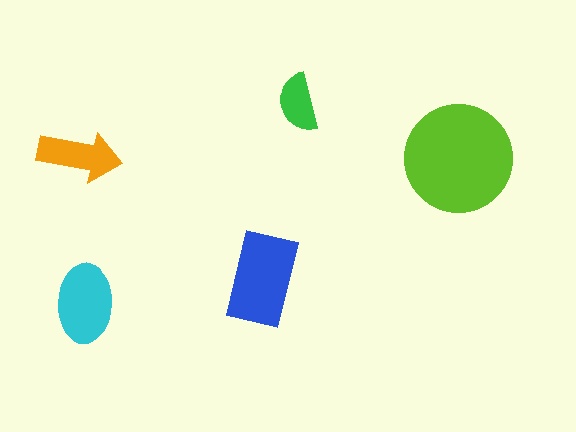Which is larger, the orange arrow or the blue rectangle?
The blue rectangle.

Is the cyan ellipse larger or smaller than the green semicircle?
Larger.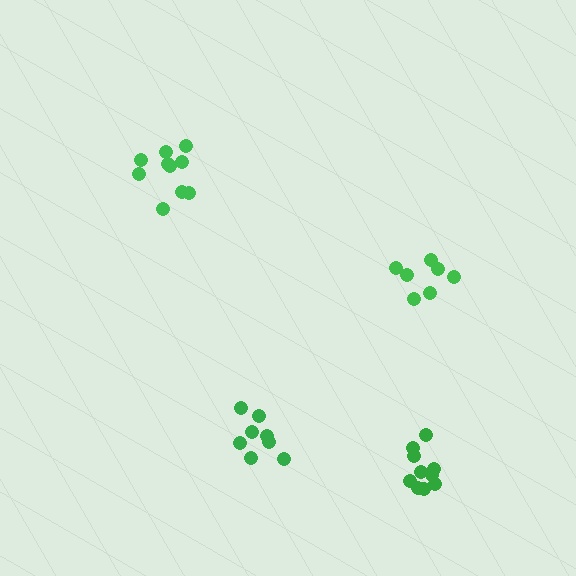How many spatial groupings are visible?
There are 4 spatial groupings.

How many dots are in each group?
Group 1: 7 dots, Group 2: 10 dots, Group 3: 8 dots, Group 4: 10 dots (35 total).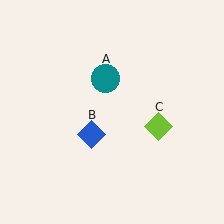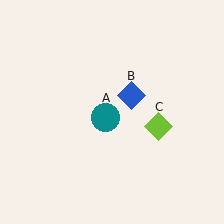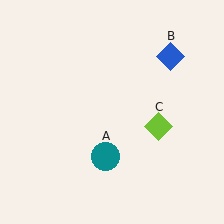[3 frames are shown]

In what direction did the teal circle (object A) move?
The teal circle (object A) moved down.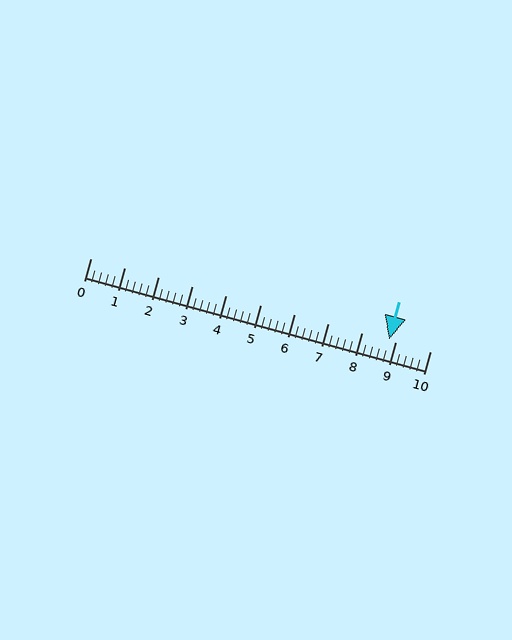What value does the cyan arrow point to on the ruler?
The cyan arrow points to approximately 8.8.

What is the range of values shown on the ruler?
The ruler shows values from 0 to 10.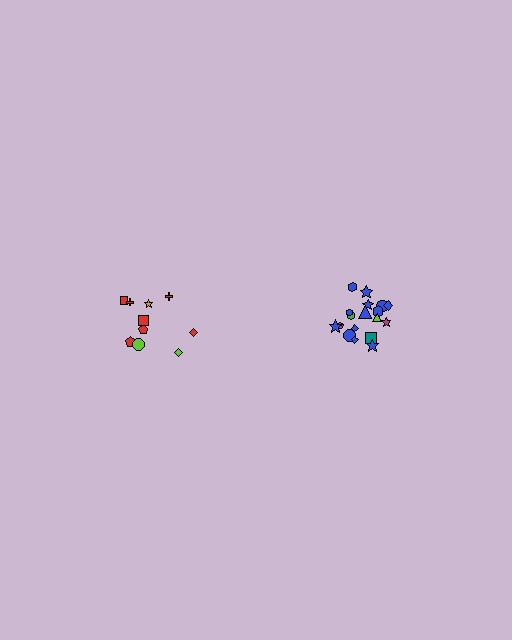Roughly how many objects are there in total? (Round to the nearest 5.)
Roughly 30 objects in total.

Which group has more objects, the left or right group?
The right group.